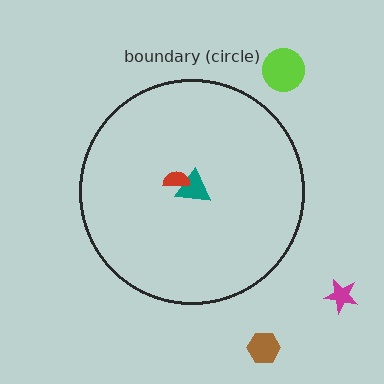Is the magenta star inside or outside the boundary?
Outside.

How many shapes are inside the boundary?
2 inside, 3 outside.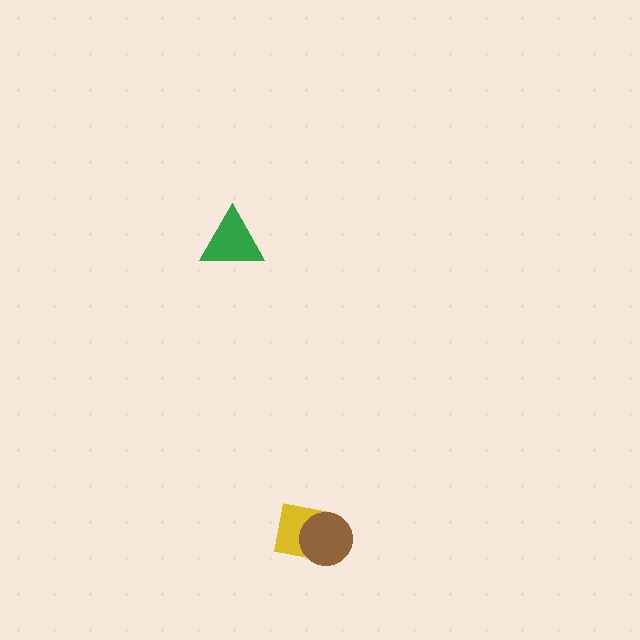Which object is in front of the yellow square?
The brown circle is in front of the yellow square.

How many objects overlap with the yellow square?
1 object overlaps with the yellow square.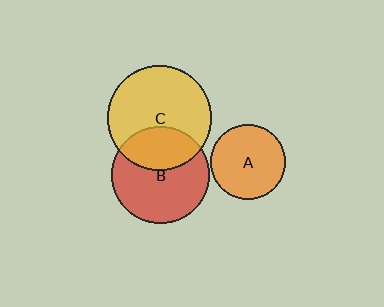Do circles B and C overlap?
Yes.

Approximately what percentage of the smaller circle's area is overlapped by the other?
Approximately 35%.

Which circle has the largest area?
Circle C (yellow).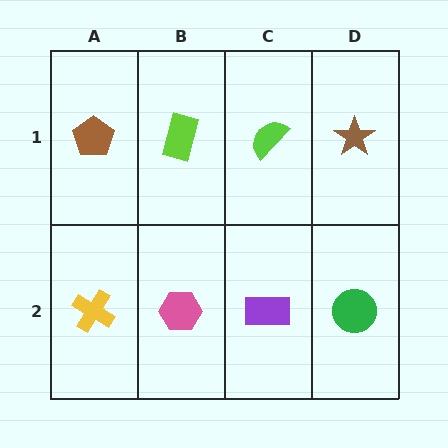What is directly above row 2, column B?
A lime rectangle.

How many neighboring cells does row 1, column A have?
2.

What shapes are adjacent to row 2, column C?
A lime semicircle (row 1, column C), a pink hexagon (row 2, column B), a green circle (row 2, column D).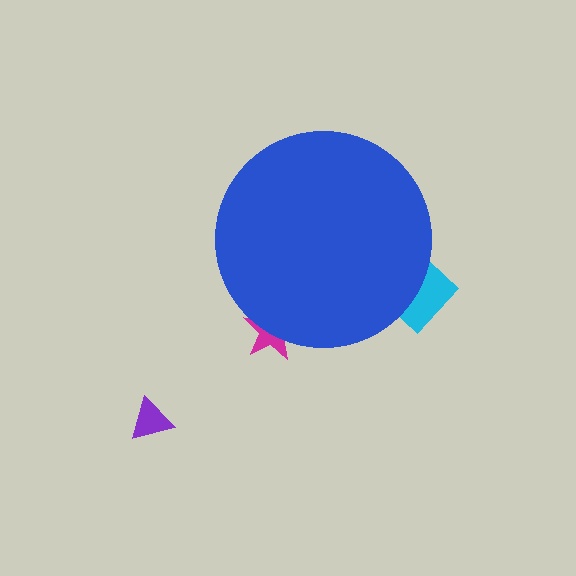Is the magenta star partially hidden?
Yes, the magenta star is partially hidden behind the blue circle.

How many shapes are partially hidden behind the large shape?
2 shapes are partially hidden.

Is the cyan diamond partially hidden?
Yes, the cyan diamond is partially hidden behind the blue circle.